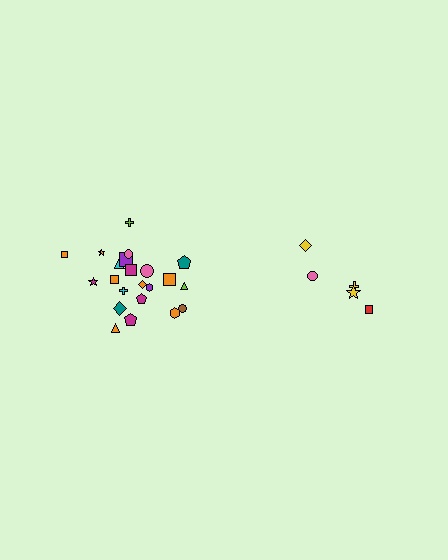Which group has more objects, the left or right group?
The left group.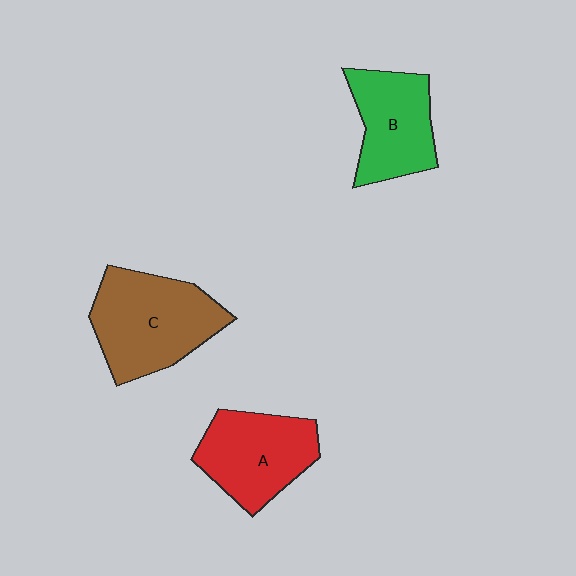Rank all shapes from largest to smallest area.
From largest to smallest: C (brown), A (red), B (green).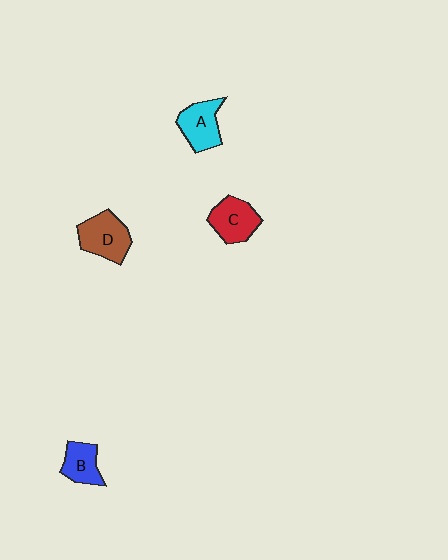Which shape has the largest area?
Shape D (brown).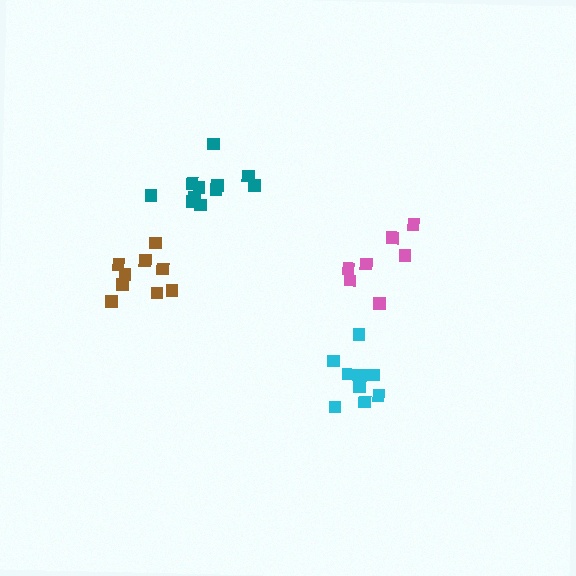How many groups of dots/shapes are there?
There are 4 groups.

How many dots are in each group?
Group 1: 9 dots, Group 2: 9 dots, Group 3: 11 dots, Group 4: 7 dots (36 total).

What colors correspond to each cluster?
The clusters are colored: cyan, brown, teal, pink.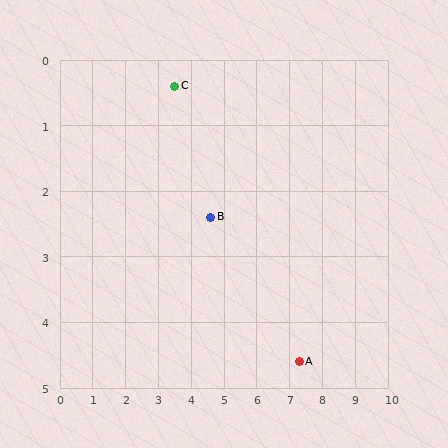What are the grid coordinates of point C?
Point C is at approximately (3.5, 0.4).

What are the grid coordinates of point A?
Point A is at approximately (7.3, 4.6).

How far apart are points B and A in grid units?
Points B and A are about 3.5 grid units apart.